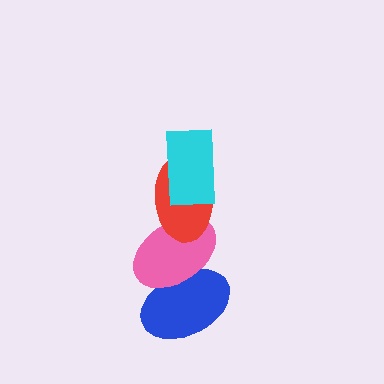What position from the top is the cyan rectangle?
The cyan rectangle is 1st from the top.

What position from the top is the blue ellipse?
The blue ellipse is 4th from the top.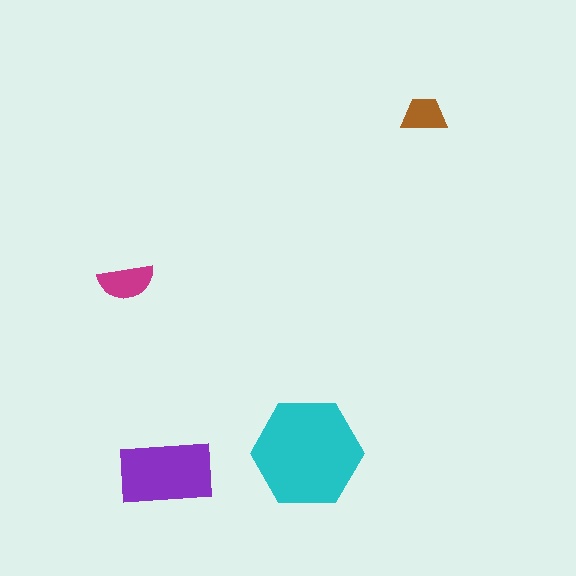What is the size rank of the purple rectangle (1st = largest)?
2nd.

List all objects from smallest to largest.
The brown trapezoid, the magenta semicircle, the purple rectangle, the cyan hexagon.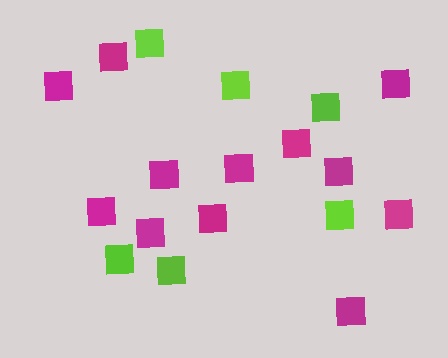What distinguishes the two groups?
There are 2 groups: one group of magenta squares (12) and one group of lime squares (6).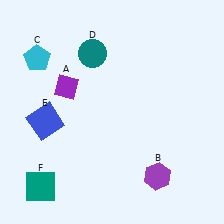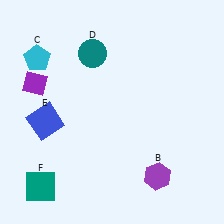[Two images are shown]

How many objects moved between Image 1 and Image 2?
1 object moved between the two images.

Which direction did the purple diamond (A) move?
The purple diamond (A) moved left.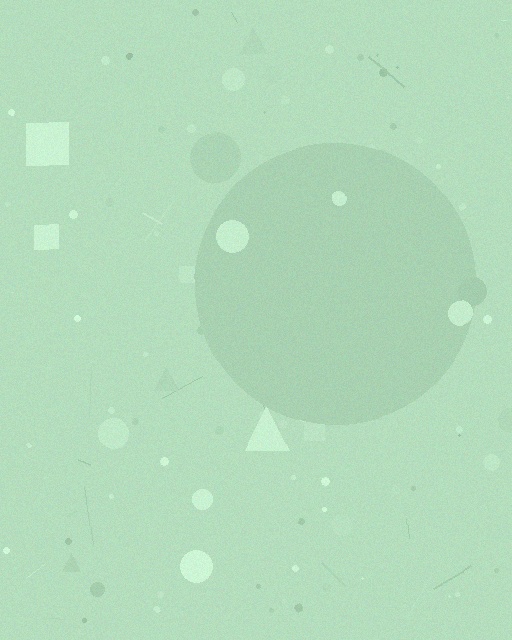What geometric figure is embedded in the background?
A circle is embedded in the background.